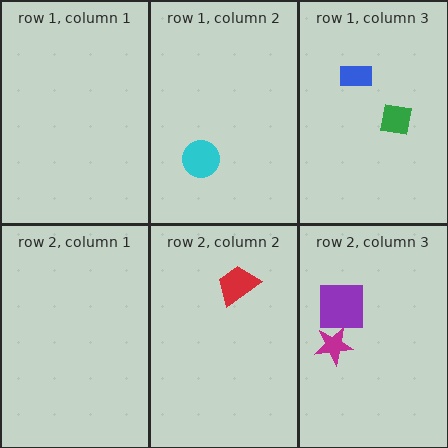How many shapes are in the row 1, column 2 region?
1.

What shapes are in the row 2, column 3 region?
The magenta star, the purple square.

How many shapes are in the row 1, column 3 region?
2.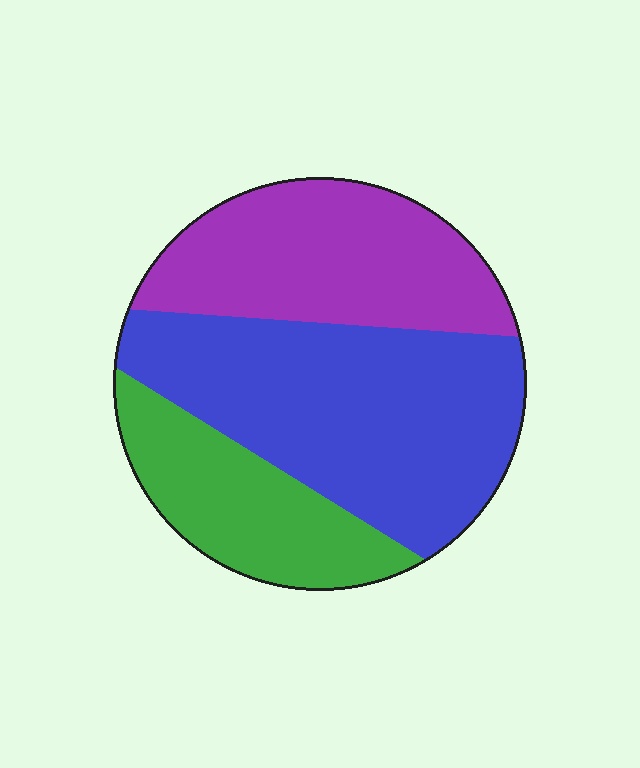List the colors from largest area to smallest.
From largest to smallest: blue, purple, green.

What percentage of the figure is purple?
Purple covers around 30% of the figure.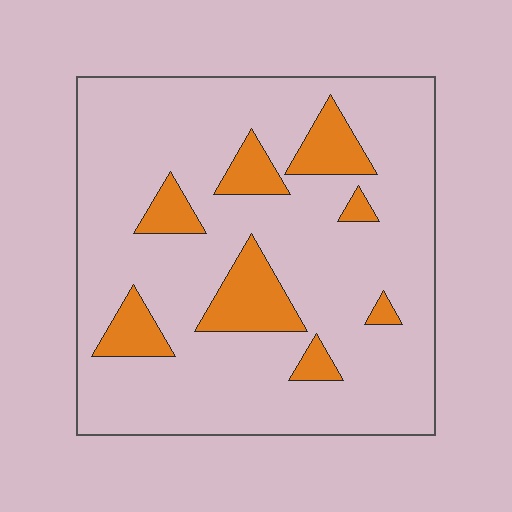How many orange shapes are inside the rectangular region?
8.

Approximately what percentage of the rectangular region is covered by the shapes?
Approximately 15%.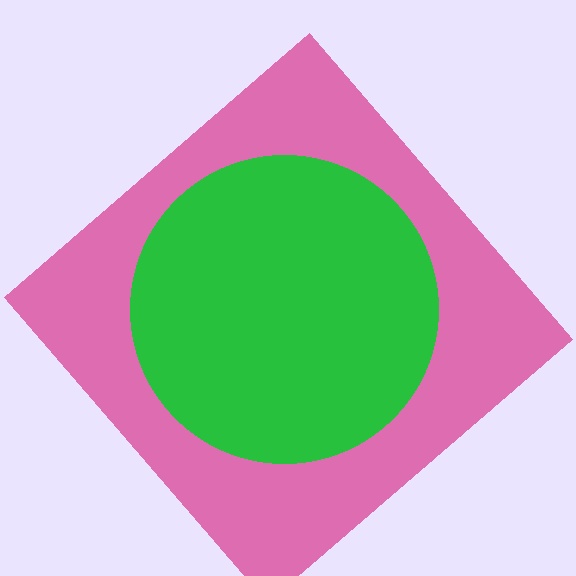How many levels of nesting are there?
2.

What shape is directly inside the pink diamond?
The green circle.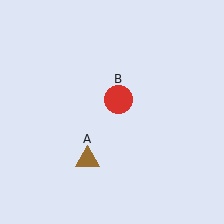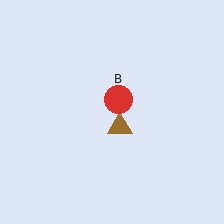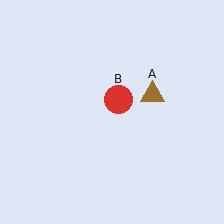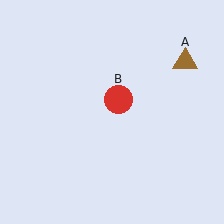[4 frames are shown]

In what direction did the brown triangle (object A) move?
The brown triangle (object A) moved up and to the right.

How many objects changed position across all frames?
1 object changed position: brown triangle (object A).